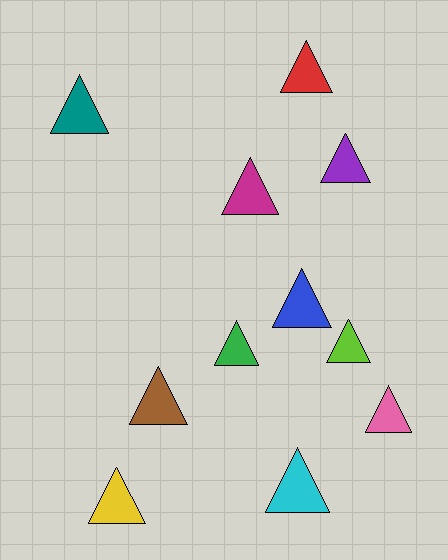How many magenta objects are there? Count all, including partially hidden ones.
There is 1 magenta object.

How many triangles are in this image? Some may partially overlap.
There are 11 triangles.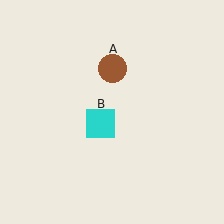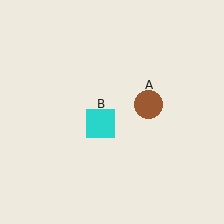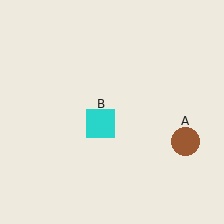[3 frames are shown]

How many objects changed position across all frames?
1 object changed position: brown circle (object A).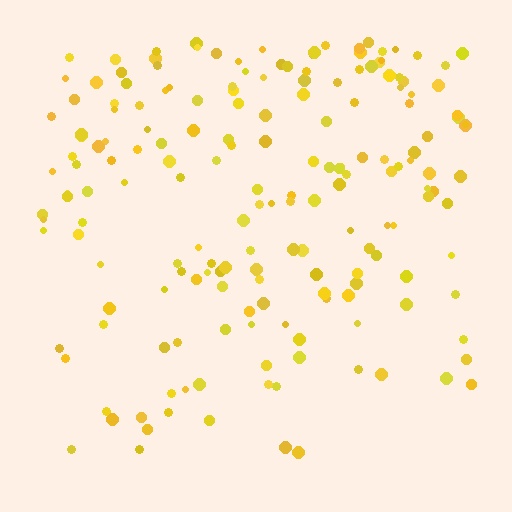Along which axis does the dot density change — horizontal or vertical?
Vertical.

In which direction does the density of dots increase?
From bottom to top, with the top side densest.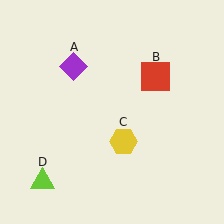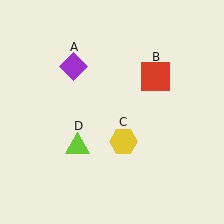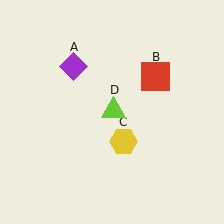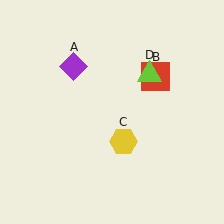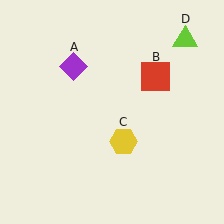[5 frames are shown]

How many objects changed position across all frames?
1 object changed position: lime triangle (object D).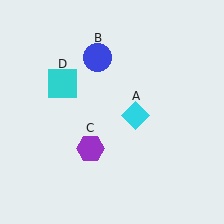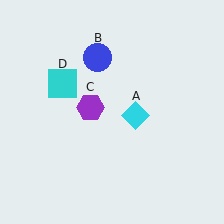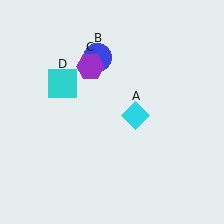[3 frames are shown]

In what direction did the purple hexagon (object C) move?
The purple hexagon (object C) moved up.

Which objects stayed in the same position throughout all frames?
Cyan diamond (object A) and blue circle (object B) and cyan square (object D) remained stationary.